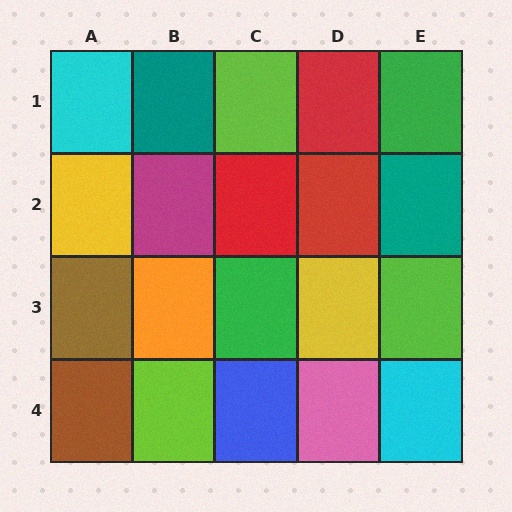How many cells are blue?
1 cell is blue.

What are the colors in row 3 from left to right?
Brown, orange, green, yellow, lime.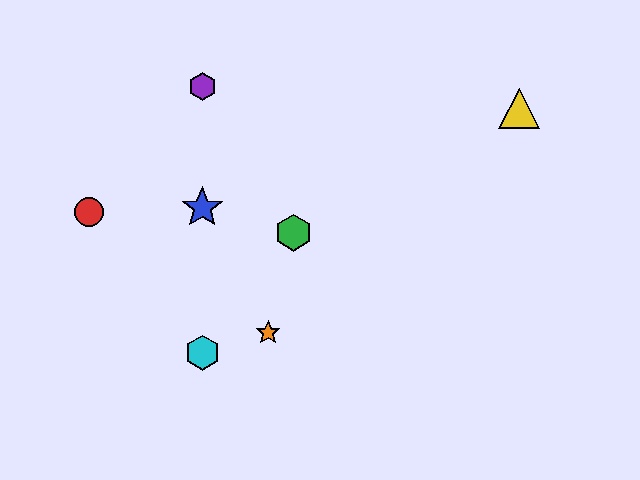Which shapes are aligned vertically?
The blue star, the purple hexagon, the cyan hexagon are aligned vertically.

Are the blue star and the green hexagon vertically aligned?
No, the blue star is at x≈202 and the green hexagon is at x≈293.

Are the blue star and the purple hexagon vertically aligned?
Yes, both are at x≈202.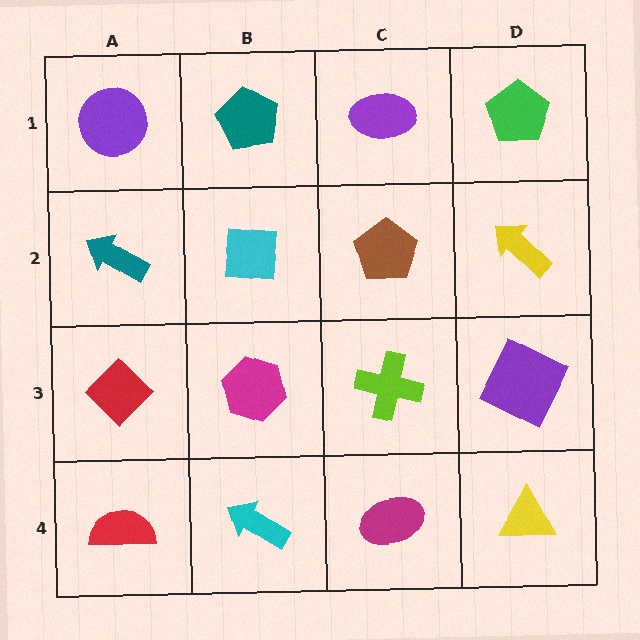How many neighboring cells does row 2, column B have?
4.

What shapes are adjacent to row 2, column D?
A green pentagon (row 1, column D), a purple square (row 3, column D), a brown pentagon (row 2, column C).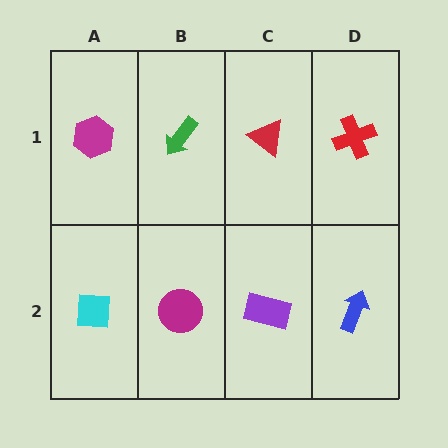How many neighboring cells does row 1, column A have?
2.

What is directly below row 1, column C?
A purple rectangle.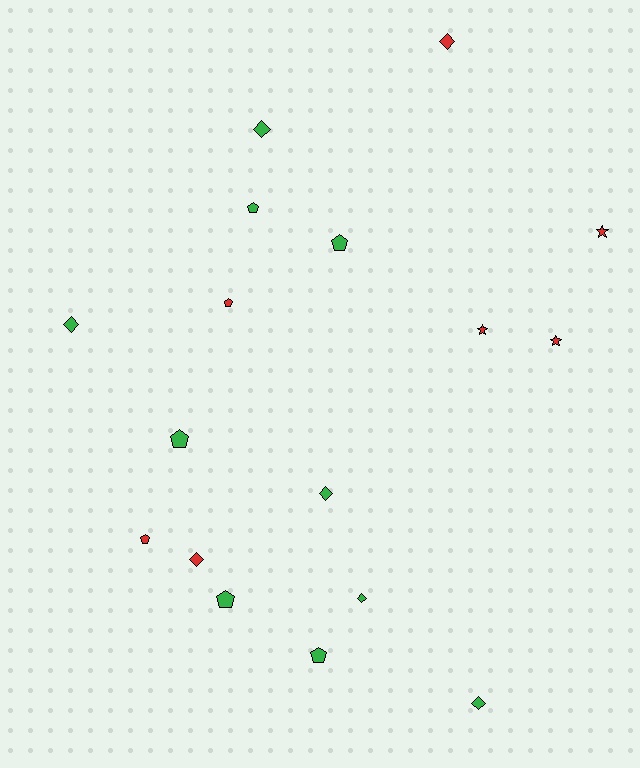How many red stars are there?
There are 3 red stars.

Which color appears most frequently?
Green, with 10 objects.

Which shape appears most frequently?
Pentagon, with 7 objects.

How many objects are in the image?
There are 17 objects.